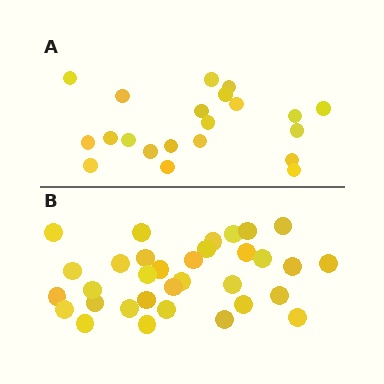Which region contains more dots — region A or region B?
Region B (the bottom region) has more dots.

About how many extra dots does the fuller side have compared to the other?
Region B has roughly 12 or so more dots than region A.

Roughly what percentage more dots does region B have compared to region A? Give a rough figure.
About 55% more.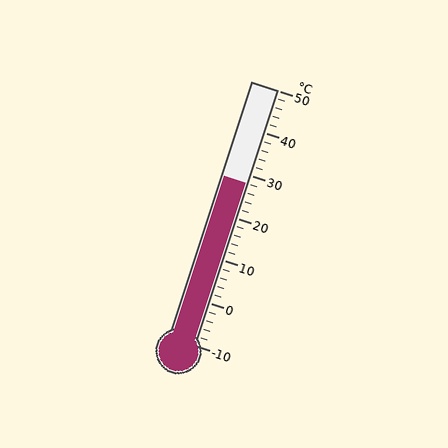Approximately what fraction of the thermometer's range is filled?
The thermometer is filled to approximately 65% of its range.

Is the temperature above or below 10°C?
The temperature is above 10°C.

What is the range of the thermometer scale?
The thermometer scale ranges from -10°C to 50°C.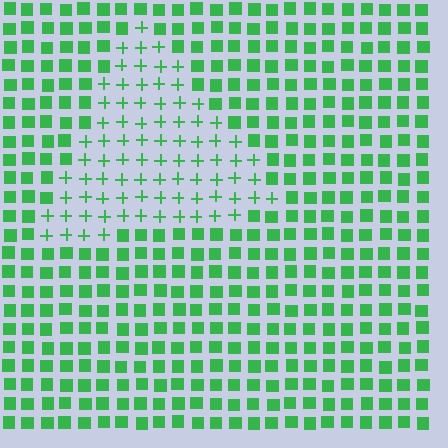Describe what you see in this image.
The image is filled with small green elements arranged in a uniform grid. A triangle-shaped region contains plus signs, while the surrounding area contains squares. The boundary is defined purely by the change in element shape.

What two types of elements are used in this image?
The image uses plus signs inside the triangle region and squares outside it.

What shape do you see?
I see a triangle.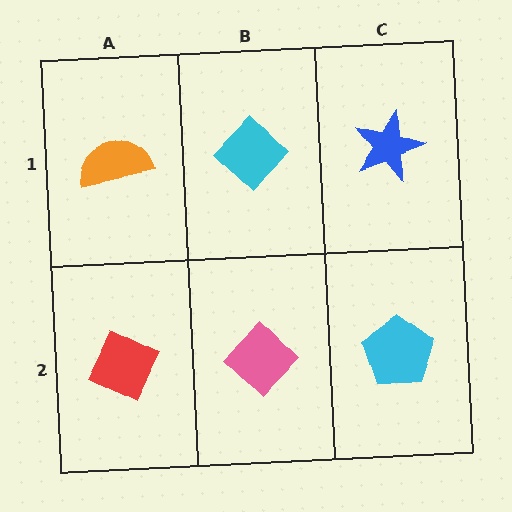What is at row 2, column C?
A cyan pentagon.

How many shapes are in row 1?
3 shapes.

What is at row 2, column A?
A red diamond.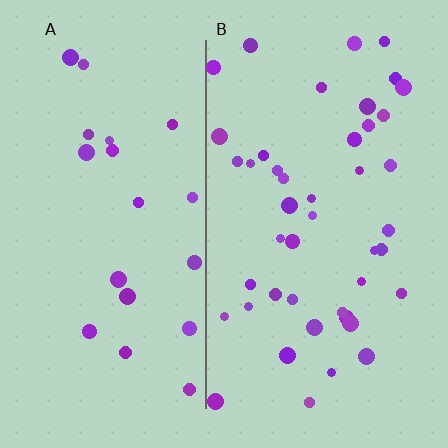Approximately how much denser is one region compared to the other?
Approximately 2.2× — region B over region A.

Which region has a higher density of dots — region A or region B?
B (the right).